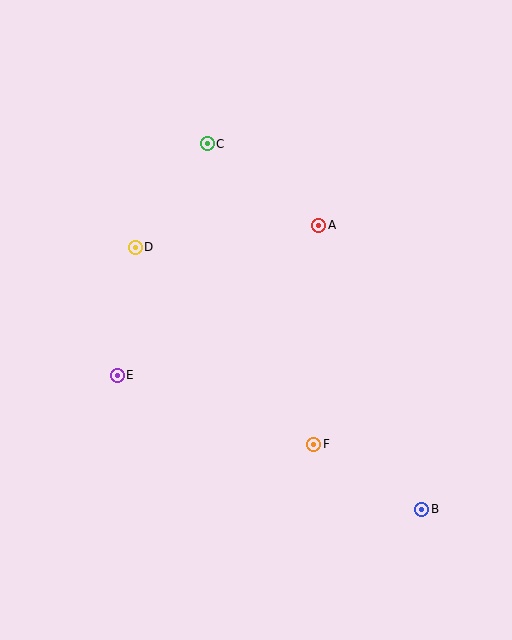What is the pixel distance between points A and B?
The distance between A and B is 302 pixels.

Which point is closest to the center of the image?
Point A at (319, 225) is closest to the center.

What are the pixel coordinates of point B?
Point B is at (422, 509).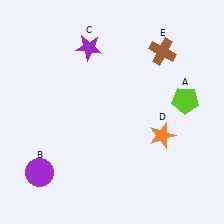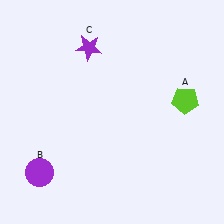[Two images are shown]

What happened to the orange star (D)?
The orange star (D) was removed in Image 2. It was in the bottom-right area of Image 1.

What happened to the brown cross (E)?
The brown cross (E) was removed in Image 2. It was in the top-right area of Image 1.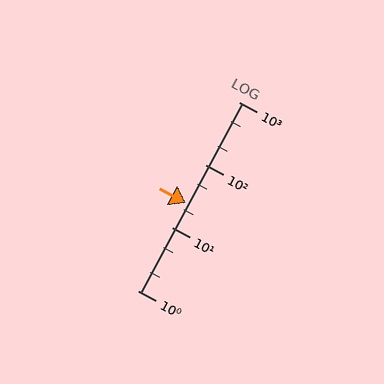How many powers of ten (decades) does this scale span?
The scale spans 3 decades, from 1 to 1000.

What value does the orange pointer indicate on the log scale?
The pointer indicates approximately 25.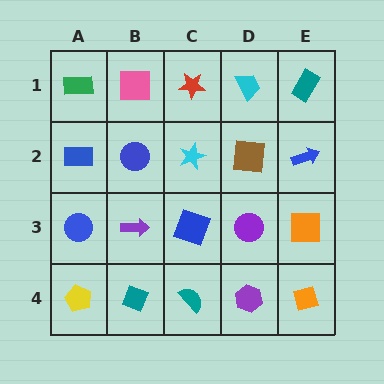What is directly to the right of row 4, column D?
An orange diamond.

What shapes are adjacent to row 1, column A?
A blue rectangle (row 2, column A), a pink square (row 1, column B).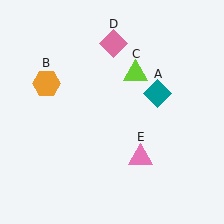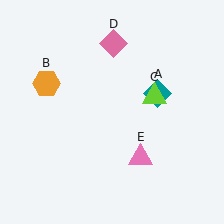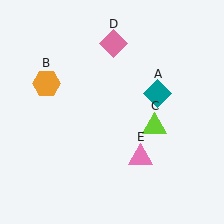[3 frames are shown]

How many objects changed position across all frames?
1 object changed position: lime triangle (object C).